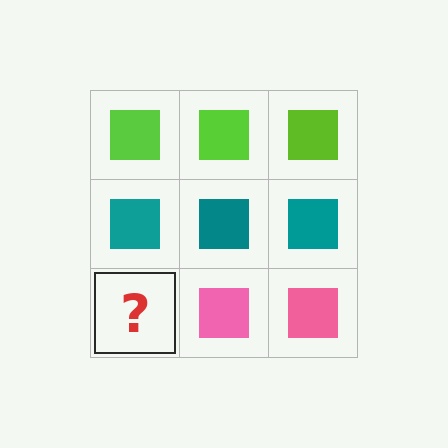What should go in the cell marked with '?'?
The missing cell should contain a pink square.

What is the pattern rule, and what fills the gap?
The rule is that each row has a consistent color. The gap should be filled with a pink square.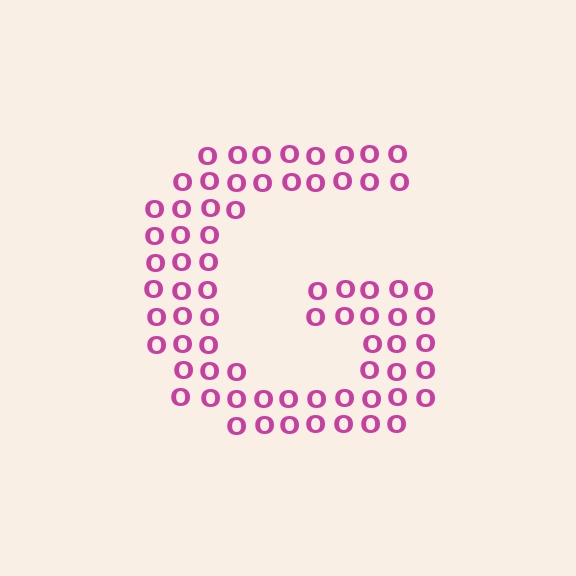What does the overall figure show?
The overall figure shows the letter G.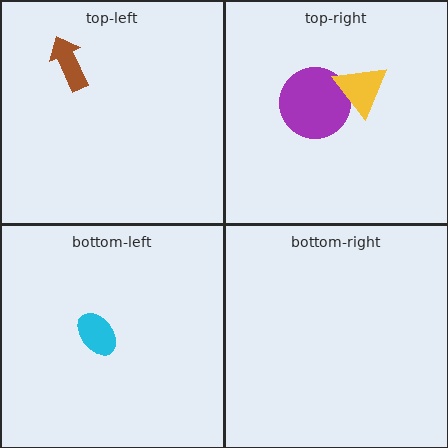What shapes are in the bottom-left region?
The cyan ellipse.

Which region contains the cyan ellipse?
The bottom-left region.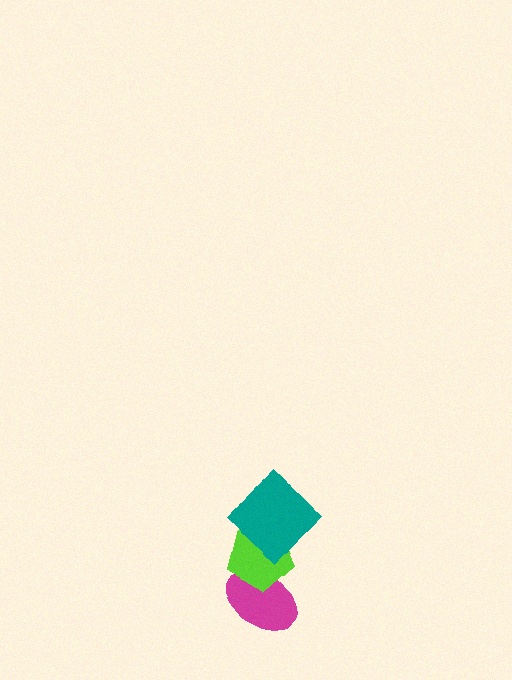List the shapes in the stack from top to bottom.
From top to bottom: the teal diamond, the lime pentagon, the magenta ellipse.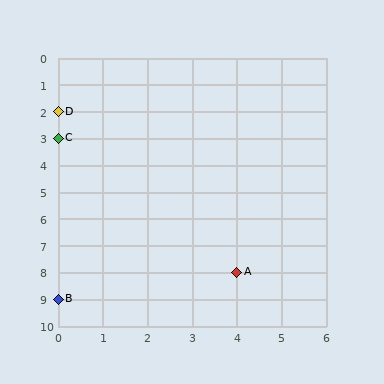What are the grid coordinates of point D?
Point D is at grid coordinates (0, 2).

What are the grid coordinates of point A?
Point A is at grid coordinates (4, 8).